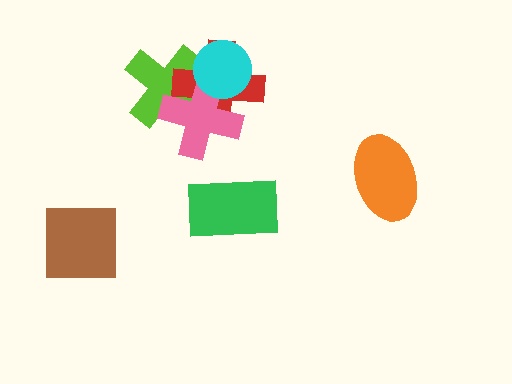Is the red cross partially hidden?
Yes, it is partially covered by another shape.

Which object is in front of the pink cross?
The cyan circle is in front of the pink cross.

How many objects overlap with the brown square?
0 objects overlap with the brown square.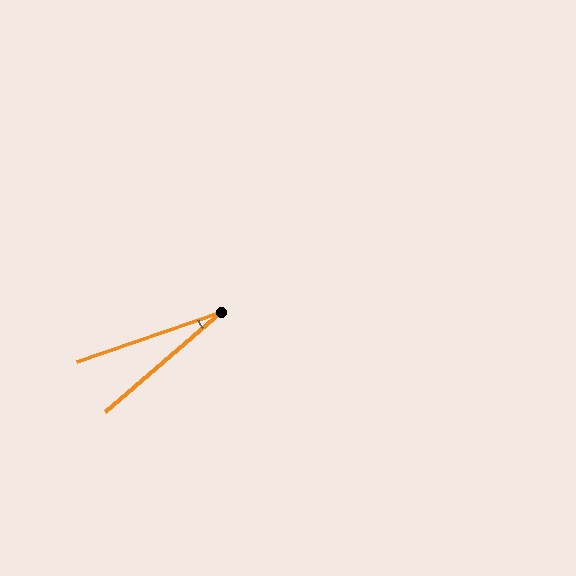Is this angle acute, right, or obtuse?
It is acute.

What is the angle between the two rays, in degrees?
Approximately 22 degrees.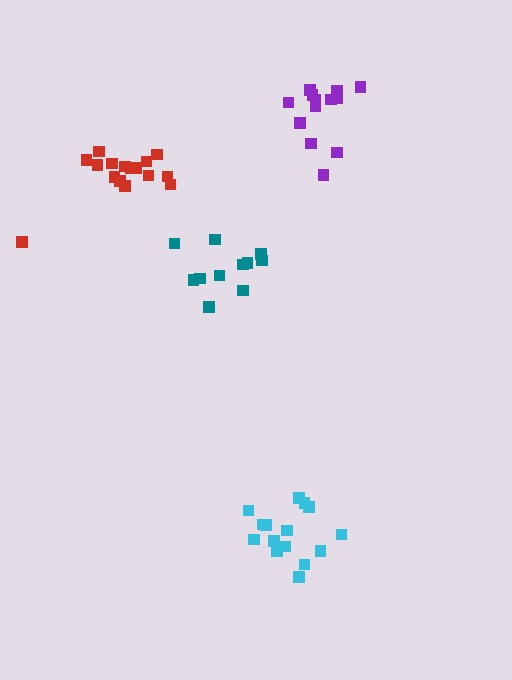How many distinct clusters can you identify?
There are 4 distinct clusters.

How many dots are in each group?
Group 1: 15 dots, Group 2: 17 dots, Group 3: 11 dots, Group 4: 13 dots (56 total).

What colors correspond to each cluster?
The clusters are colored: cyan, red, teal, purple.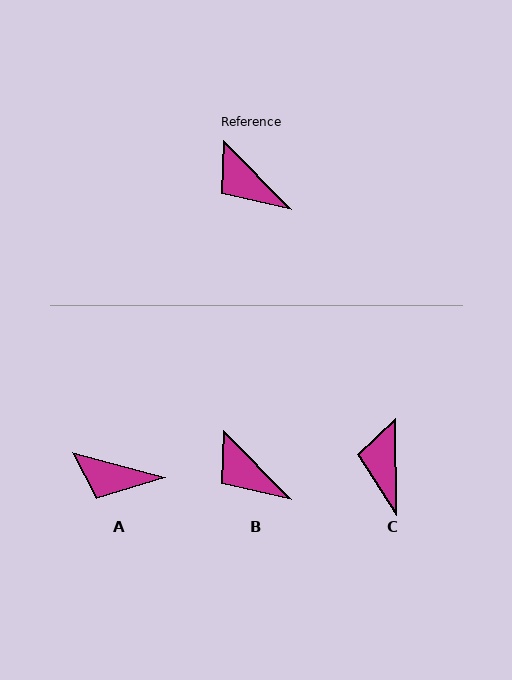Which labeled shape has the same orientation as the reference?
B.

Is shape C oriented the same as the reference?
No, it is off by about 44 degrees.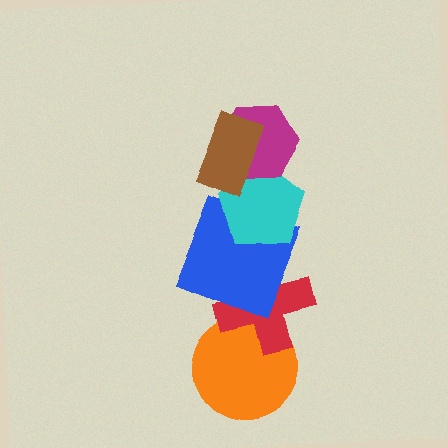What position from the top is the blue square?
The blue square is 4th from the top.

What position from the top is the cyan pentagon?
The cyan pentagon is 3rd from the top.